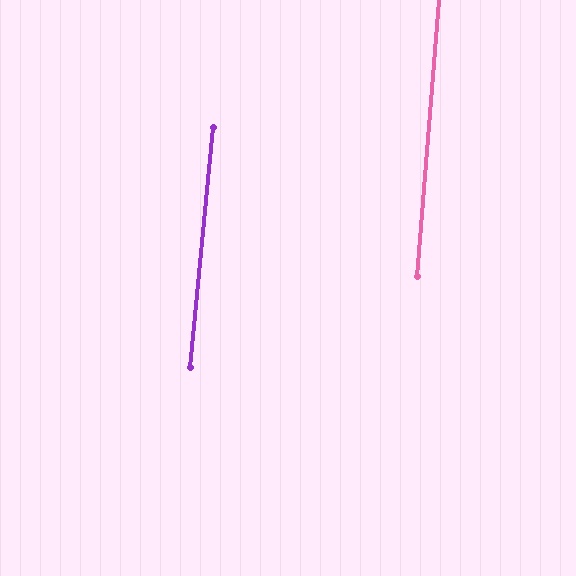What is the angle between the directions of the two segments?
Approximately 1 degree.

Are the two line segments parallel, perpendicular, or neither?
Parallel — their directions differ by only 0.9°.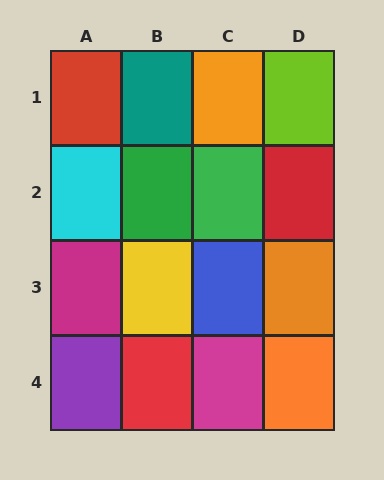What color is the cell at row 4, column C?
Magenta.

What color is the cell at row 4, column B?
Red.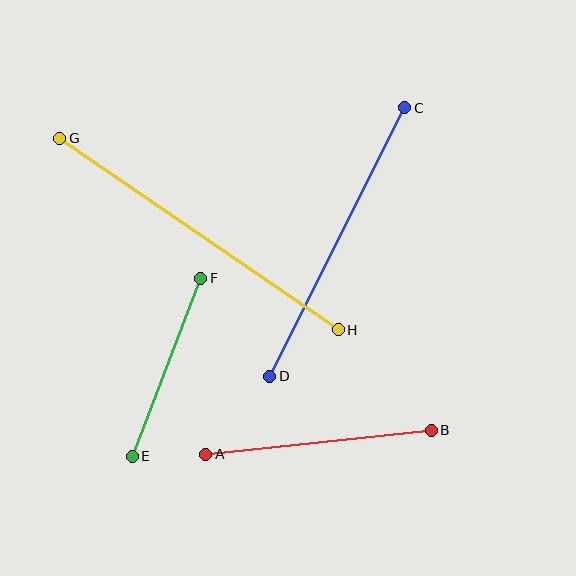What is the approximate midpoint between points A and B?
The midpoint is at approximately (318, 442) pixels.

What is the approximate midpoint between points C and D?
The midpoint is at approximately (337, 242) pixels.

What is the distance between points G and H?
The distance is approximately 338 pixels.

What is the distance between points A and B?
The distance is approximately 227 pixels.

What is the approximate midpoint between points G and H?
The midpoint is at approximately (199, 234) pixels.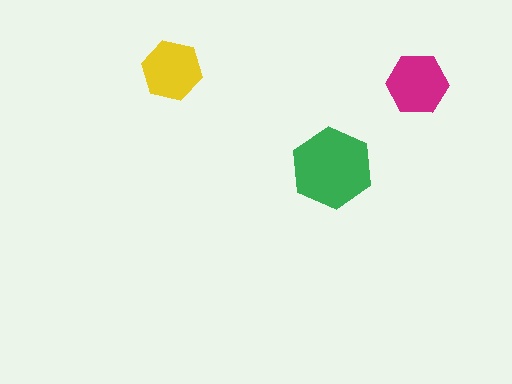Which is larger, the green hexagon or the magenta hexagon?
The green one.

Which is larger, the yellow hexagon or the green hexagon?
The green one.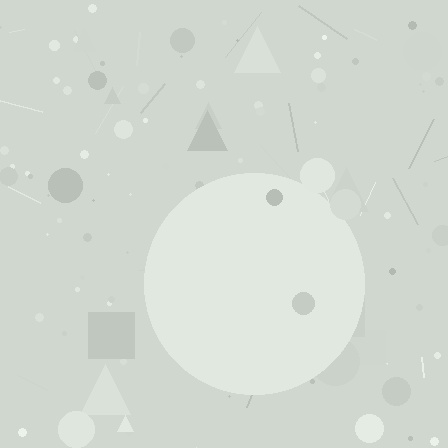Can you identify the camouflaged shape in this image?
The camouflaged shape is a circle.